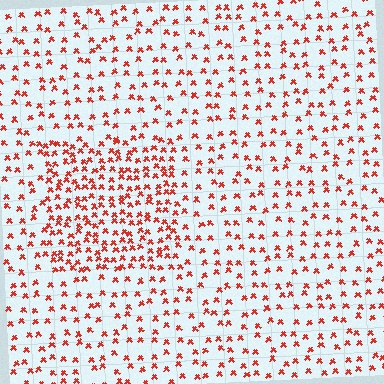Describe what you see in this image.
The image contains small red elements arranged at two different densities. A rectangle-shaped region is visible where the elements are more densely packed than the surrounding area.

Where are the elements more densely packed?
The elements are more densely packed inside the rectangle boundary.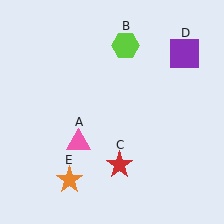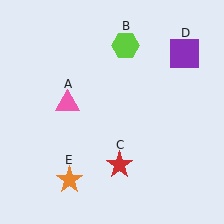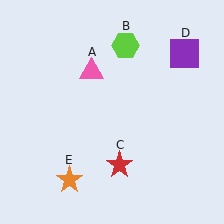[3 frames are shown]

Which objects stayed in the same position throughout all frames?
Lime hexagon (object B) and red star (object C) and purple square (object D) and orange star (object E) remained stationary.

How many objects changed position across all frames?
1 object changed position: pink triangle (object A).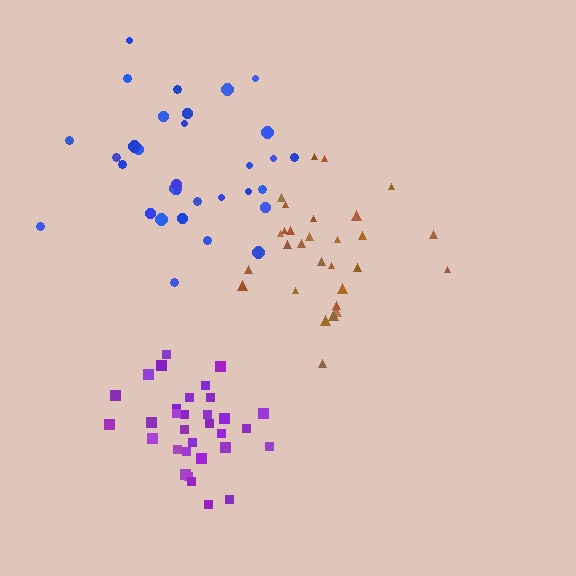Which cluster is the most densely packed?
Purple.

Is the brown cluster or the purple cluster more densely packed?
Purple.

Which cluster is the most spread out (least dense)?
Blue.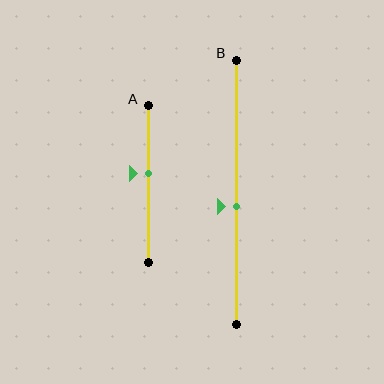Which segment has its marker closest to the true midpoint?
Segment B has its marker closest to the true midpoint.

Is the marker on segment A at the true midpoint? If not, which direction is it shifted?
No, the marker on segment A is shifted upward by about 7% of the segment length.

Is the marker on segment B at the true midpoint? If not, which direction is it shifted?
No, the marker on segment B is shifted downward by about 5% of the segment length.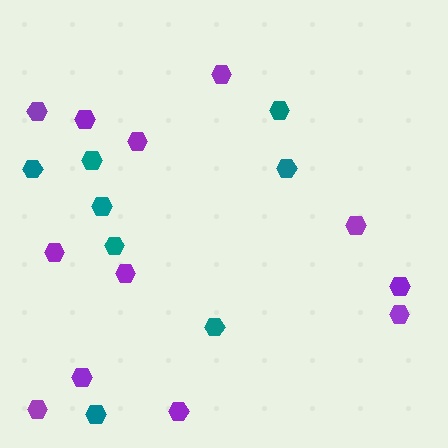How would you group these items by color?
There are 2 groups: one group of purple hexagons (12) and one group of teal hexagons (8).